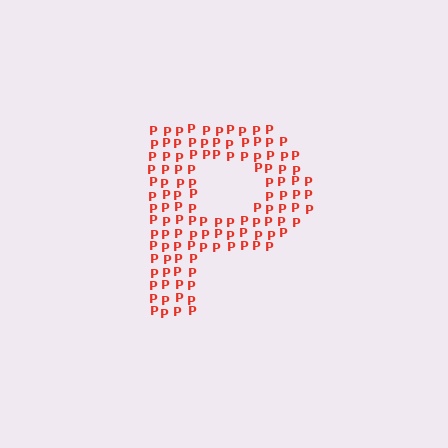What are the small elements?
The small elements are letter P's.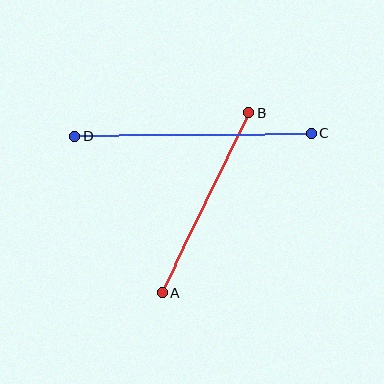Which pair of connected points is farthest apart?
Points C and D are farthest apart.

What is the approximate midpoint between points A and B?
The midpoint is at approximately (206, 203) pixels.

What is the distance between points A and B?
The distance is approximately 201 pixels.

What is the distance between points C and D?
The distance is approximately 237 pixels.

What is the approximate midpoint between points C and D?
The midpoint is at approximately (193, 135) pixels.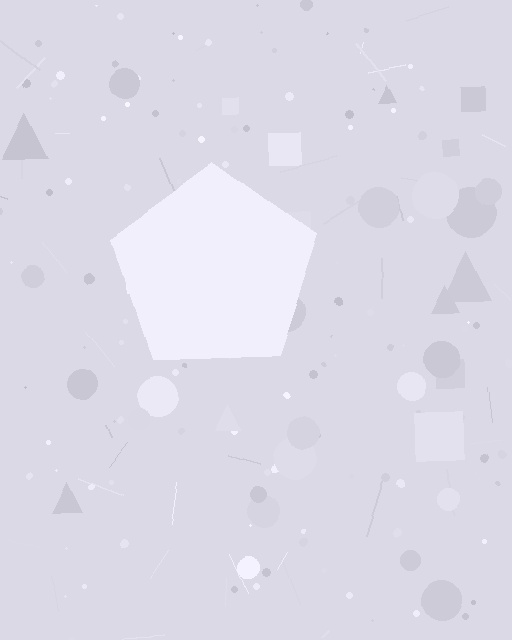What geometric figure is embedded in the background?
A pentagon is embedded in the background.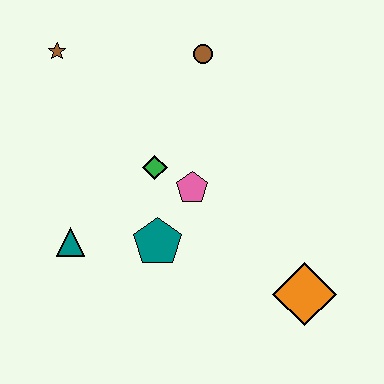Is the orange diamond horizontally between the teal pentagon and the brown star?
No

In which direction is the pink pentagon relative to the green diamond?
The pink pentagon is to the right of the green diamond.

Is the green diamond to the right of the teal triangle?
Yes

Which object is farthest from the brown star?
The orange diamond is farthest from the brown star.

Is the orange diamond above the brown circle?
No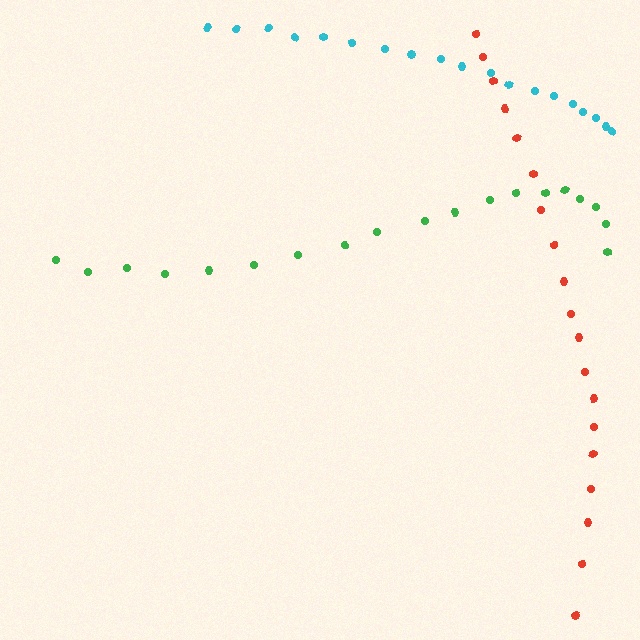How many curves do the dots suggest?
There are 3 distinct paths.